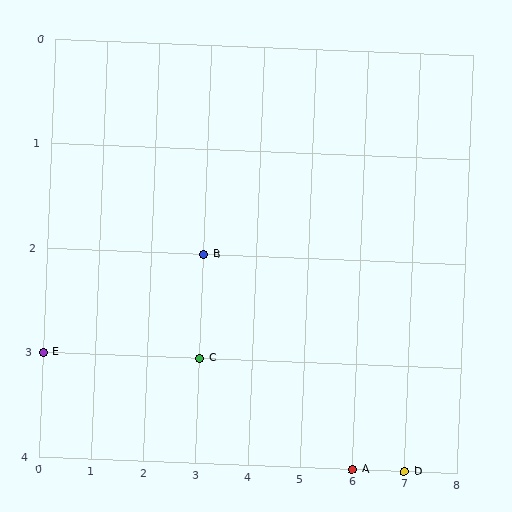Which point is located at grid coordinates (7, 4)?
Point D is at (7, 4).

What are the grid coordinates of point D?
Point D is at grid coordinates (7, 4).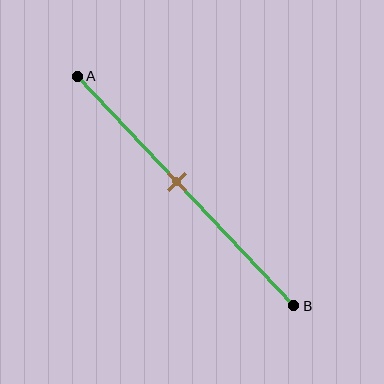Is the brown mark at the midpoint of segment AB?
No, the mark is at about 45% from A, not at the 50% midpoint.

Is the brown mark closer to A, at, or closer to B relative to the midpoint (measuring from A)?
The brown mark is closer to point A than the midpoint of segment AB.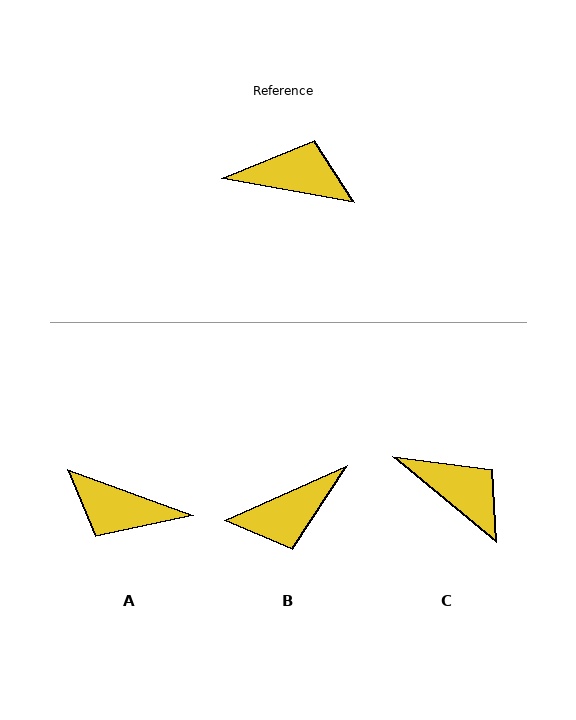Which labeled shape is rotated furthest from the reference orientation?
A, about 170 degrees away.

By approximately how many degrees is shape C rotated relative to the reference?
Approximately 29 degrees clockwise.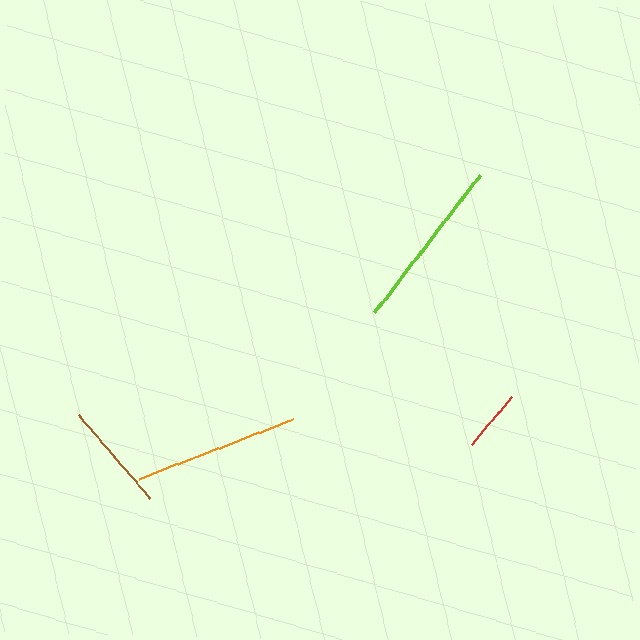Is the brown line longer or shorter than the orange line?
The orange line is longer than the brown line.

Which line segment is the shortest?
The red line is the shortest at approximately 63 pixels.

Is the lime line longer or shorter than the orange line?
The lime line is longer than the orange line.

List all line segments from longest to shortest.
From longest to shortest: lime, orange, brown, red.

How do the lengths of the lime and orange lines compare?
The lime and orange lines are approximately the same length.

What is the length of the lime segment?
The lime segment is approximately 174 pixels long.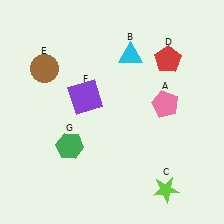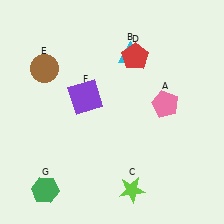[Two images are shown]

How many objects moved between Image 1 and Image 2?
3 objects moved between the two images.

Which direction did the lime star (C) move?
The lime star (C) moved left.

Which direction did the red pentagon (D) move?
The red pentagon (D) moved left.